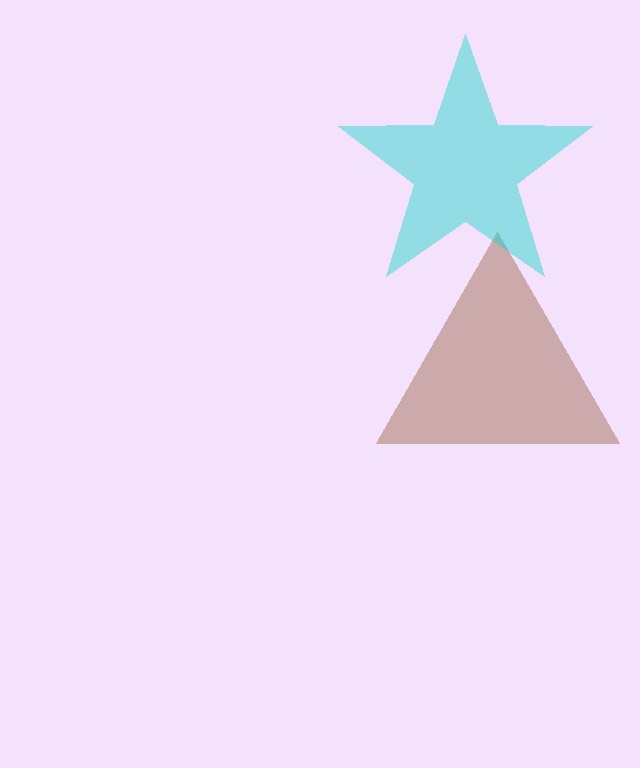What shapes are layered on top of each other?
The layered shapes are: a brown triangle, a cyan star.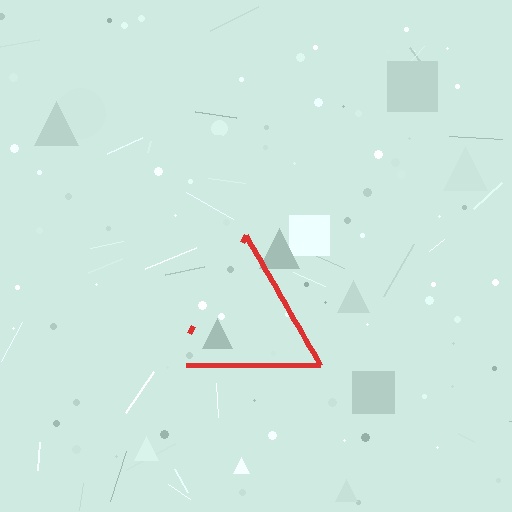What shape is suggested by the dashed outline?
The dashed outline suggests a triangle.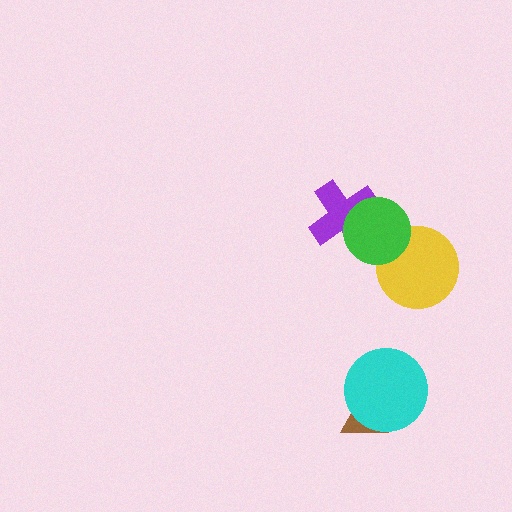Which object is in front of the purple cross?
The green circle is in front of the purple cross.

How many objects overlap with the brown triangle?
1 object overlaps with the brown triangle.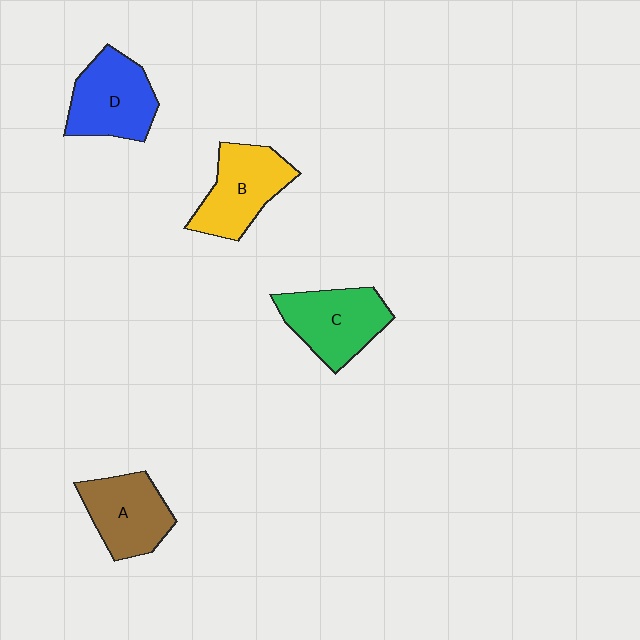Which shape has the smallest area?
Shape A (brown).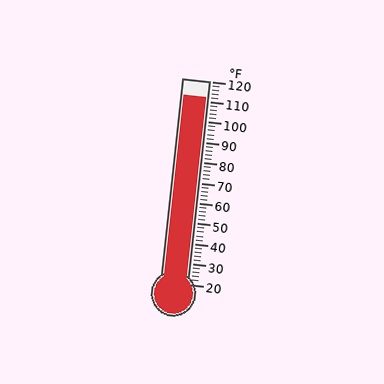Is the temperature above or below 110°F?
The temperature is above 110°F.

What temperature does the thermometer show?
The thermometer shows approximately 112°F.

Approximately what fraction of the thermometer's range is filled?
The thermometer is filled to approximately 90% of its range.